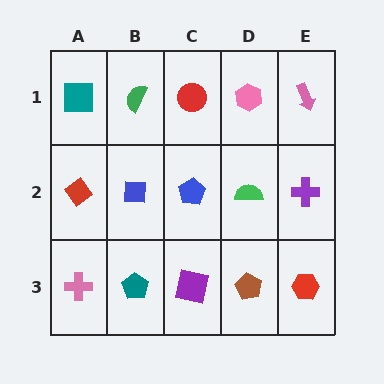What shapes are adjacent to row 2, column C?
A red circle (row 1, column C), a purple square (row 3, column C), a blue square (row 2, column B), a green semicircle (row 2, column D).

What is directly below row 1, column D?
A green semicircle.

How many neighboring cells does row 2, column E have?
3.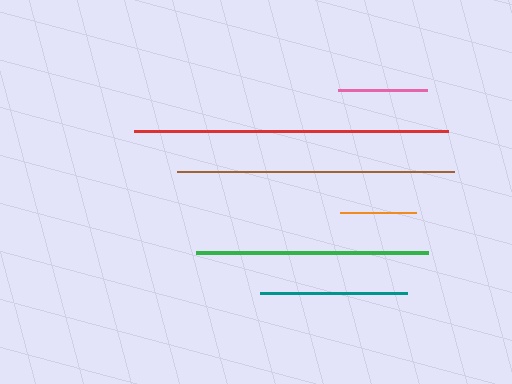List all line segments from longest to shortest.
From longest to shortest: red, brown, green, teal, pink, orange.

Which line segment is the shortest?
The orange line is the shortest at approximately 76 pixels.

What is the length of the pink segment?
The pink segment is approximately 88 pixels long.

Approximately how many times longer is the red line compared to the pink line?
The red line is approximately 3.6 times the length of the pink line.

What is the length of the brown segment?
The brown segment is approximately 277 pixels long.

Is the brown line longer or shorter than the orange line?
The brown line is longer than the orange line.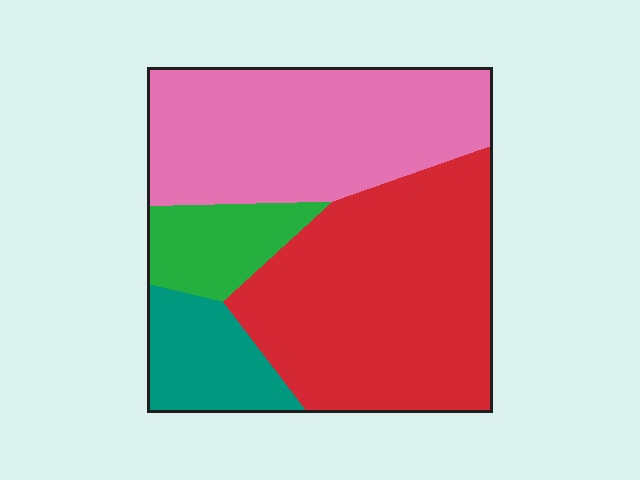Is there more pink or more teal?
Pink.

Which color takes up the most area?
Red, at roughly 45%.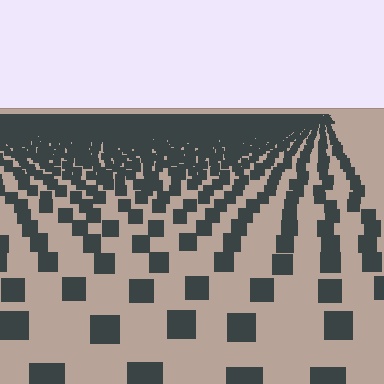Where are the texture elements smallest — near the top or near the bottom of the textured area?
Near the top.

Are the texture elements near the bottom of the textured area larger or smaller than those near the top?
Larger. Near the bottom, elements are closer to the viewer and appear at a bigger on-screen size.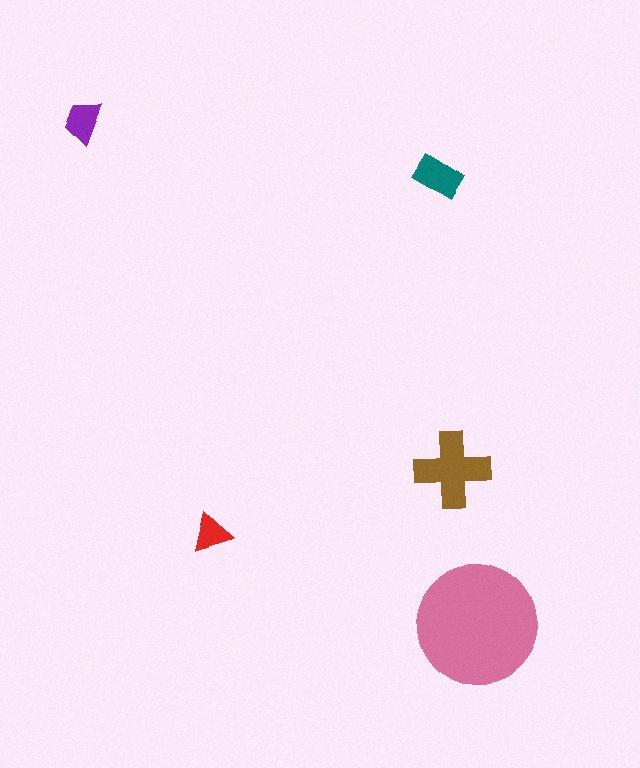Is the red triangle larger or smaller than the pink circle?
Smaller.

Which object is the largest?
The pink circle.